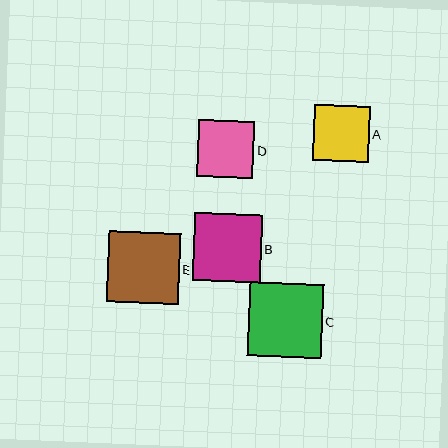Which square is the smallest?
Square A is the smallest with a size of approximately 56 pixels.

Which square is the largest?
Square C is the largest with a size of approximately 74 pixels.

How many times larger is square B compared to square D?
Square B is approximately 1.2 times the size of square D.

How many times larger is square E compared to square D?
Square E is approximately 1.3 times the size of square D.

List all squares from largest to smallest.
From largest to smallest: C, E, B, D, A.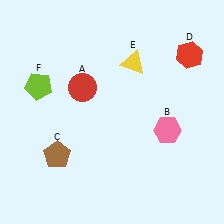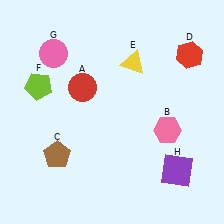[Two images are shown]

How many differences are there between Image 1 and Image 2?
There are 2 differences between the two images.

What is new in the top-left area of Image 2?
A pink circle (G) was added in the top-left area of Image 2.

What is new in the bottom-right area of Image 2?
A purple square (H) was added in the bottom-right area of Image 2.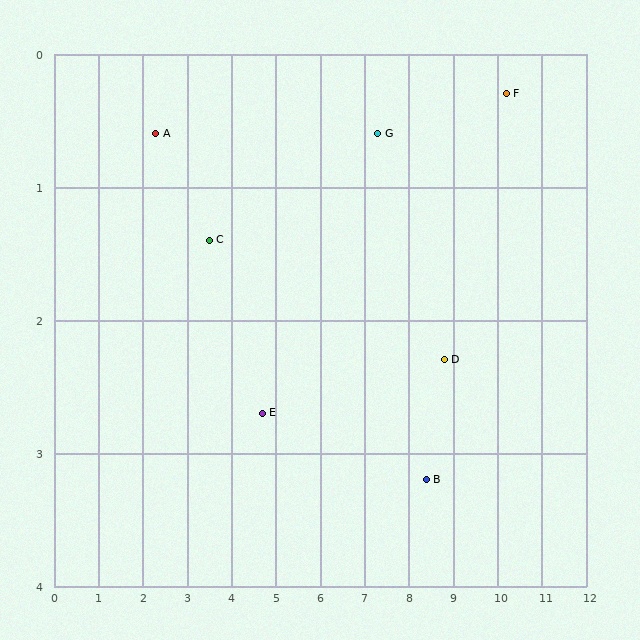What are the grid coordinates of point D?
Point D is at approximately (8.8, 2.3).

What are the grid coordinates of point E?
Point E is at approximately (4.7, 2.7).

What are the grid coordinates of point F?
Point F is at approximately (10.2, 0.3).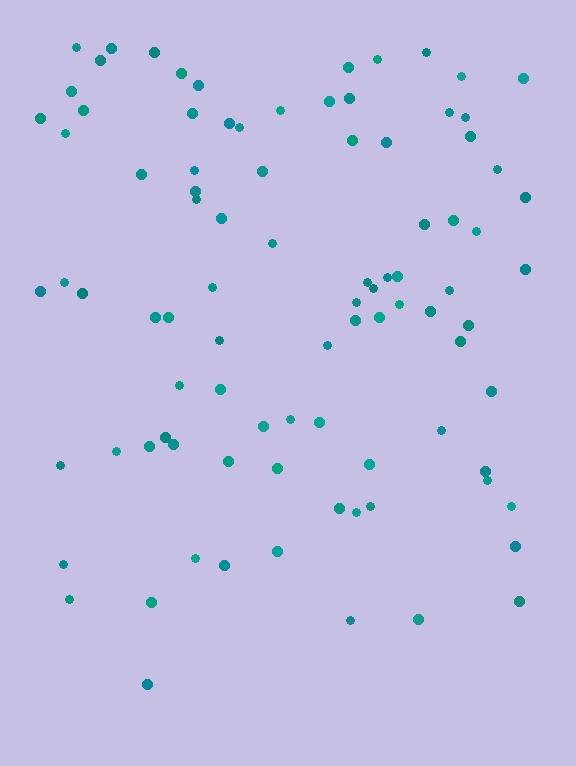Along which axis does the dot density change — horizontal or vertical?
Vertical.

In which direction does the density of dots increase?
From bottom to top, with the top side densest.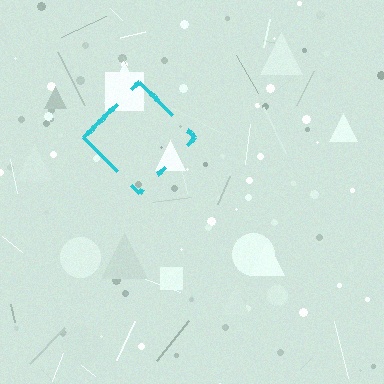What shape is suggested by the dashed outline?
The dashed outline suggests a diamond.